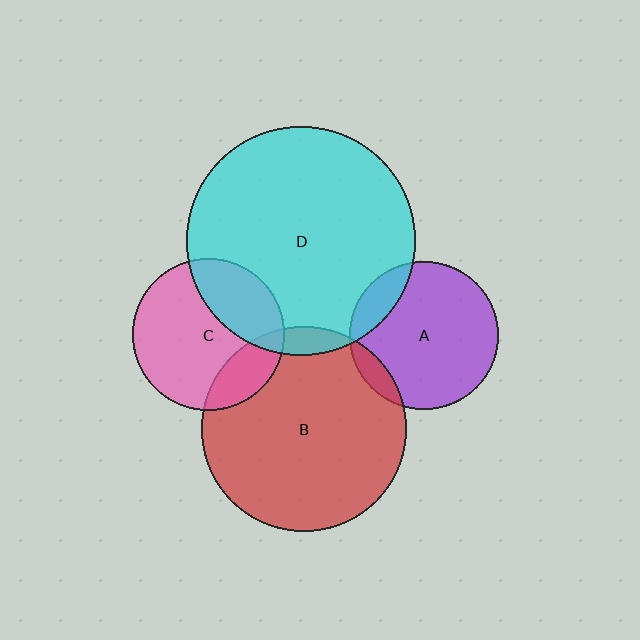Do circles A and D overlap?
Yes.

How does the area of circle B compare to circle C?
Approximately 1.8 times.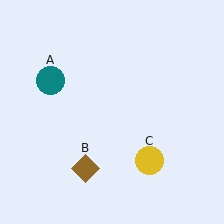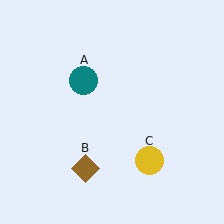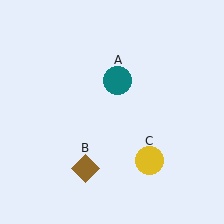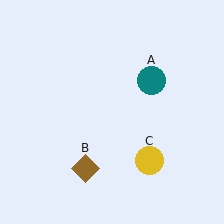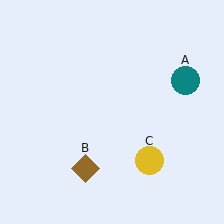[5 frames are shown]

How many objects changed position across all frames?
1 object changed position: teal circle (object A).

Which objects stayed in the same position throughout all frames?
Brown diamond (object B) and yellow circle (object C) remained stationary.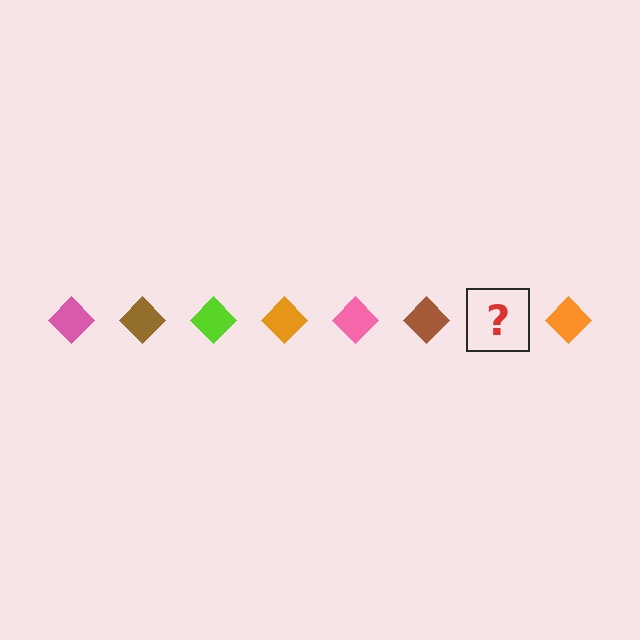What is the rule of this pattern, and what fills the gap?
The rule is that the pattern cycles through pink, brown, lime, orange diamonds. The gap should be filled with a lime diamond.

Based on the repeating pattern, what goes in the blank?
The blank should be a lime diamond.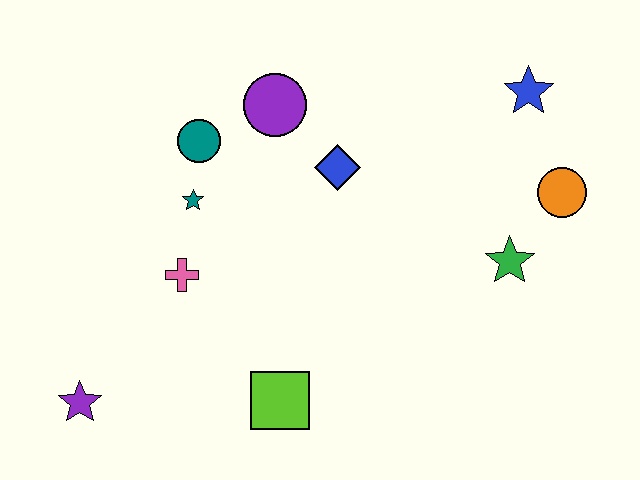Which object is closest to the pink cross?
The teal star is closest to the pink cross.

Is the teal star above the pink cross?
Yes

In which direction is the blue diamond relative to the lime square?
The blue diamond is above the lime square.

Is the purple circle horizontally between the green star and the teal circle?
Yes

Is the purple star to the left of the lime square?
Yes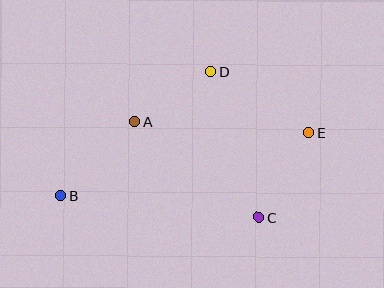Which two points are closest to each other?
Points A and D are closest to each other.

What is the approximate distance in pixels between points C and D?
The distance between C and D is approximately 153 pixels.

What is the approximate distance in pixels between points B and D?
The distance between B and D is approximately 194 pixels.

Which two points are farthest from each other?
Points B and E are farthest from each other.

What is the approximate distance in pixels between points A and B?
The distance between A and B is approximately 105 pixels.